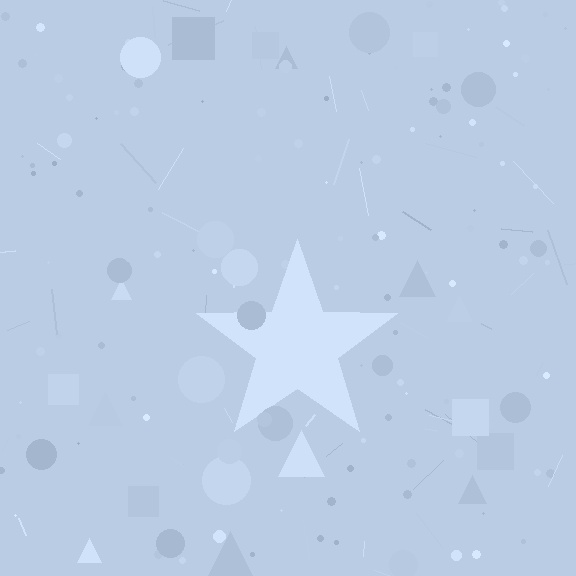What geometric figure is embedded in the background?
A star is embedded in the background.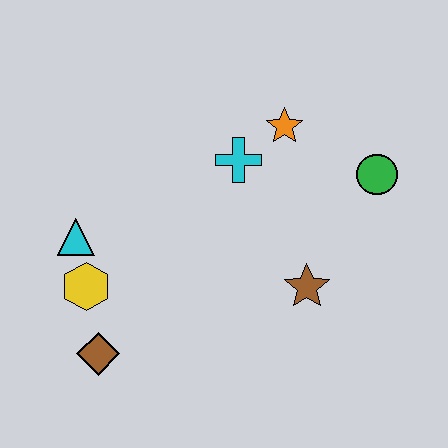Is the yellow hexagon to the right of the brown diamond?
No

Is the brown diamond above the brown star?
No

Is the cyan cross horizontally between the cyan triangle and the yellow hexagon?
No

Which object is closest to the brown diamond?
The yellow hexagon is closest to the brown diamond.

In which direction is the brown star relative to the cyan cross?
The brown star is below the cyan cross.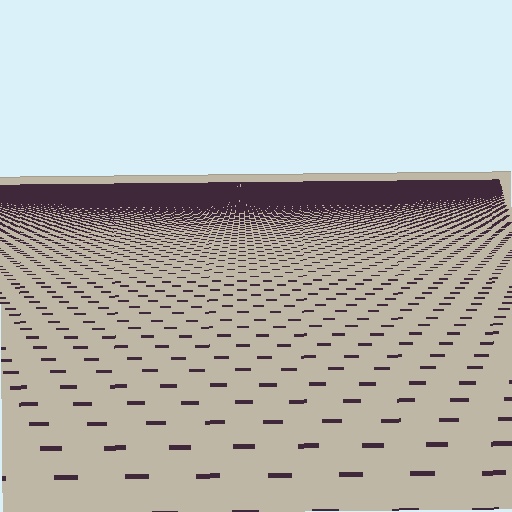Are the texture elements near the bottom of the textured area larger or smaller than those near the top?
Larger. Near the bottom, elements are closer to the viewer and appear at a bigger on-screen size.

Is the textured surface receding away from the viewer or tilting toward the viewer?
The surface is receding away from the viewer. Texture elements get smaller and denser toward the top.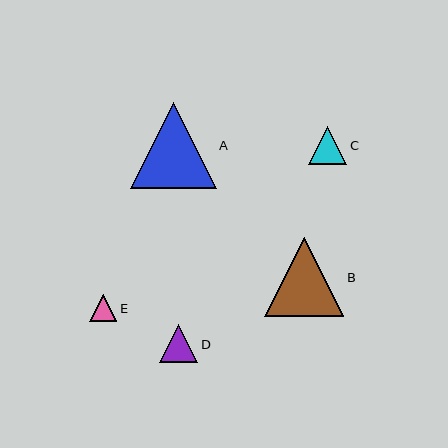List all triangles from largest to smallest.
From largest to smallest: A, B, C, D, E.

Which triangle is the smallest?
Triangle E is the smallest with a size of approximately 27 pixels.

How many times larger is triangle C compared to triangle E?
Triangle C is approximately 1.4 times the size of triangle E.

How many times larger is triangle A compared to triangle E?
Triangle A is approximately 3.1 times the size of triangle E.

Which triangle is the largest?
Triangle A is the largest with a size of approximately 86 pixels.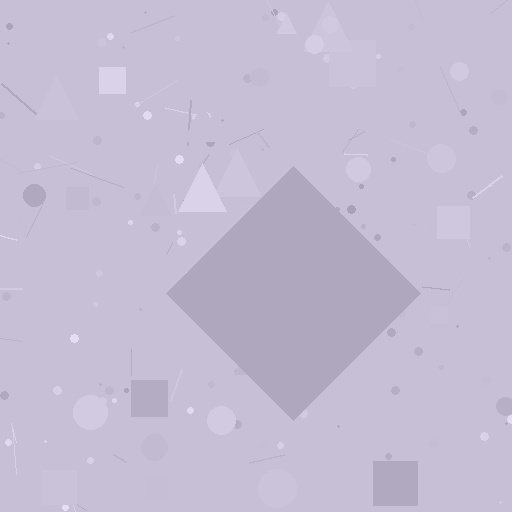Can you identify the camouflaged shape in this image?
The camouflaged shape is a diamond.